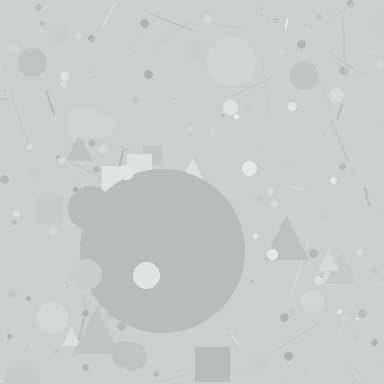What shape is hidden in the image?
A circle is hidden in the image.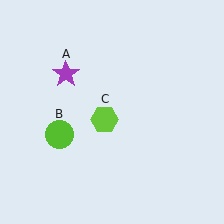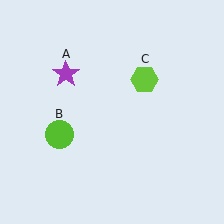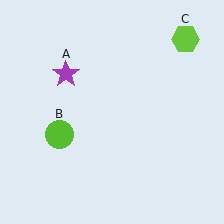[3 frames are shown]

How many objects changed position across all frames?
1 object changed position: lime hexagon (object C).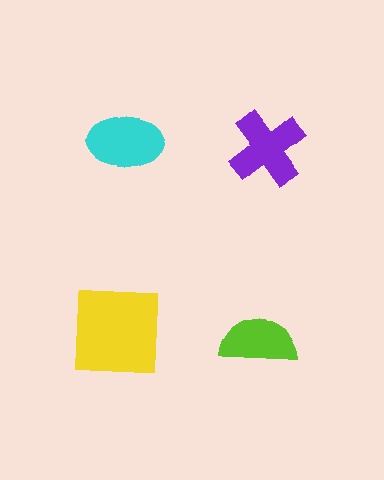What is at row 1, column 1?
A cyan ellipse.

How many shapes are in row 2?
2 shapes.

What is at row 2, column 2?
A lime semicircle.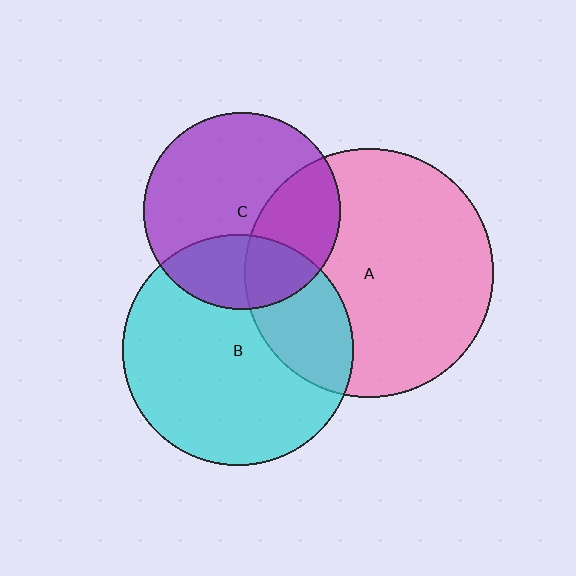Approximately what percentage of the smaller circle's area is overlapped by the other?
Approximately 30%.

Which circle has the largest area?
Circle A (pink).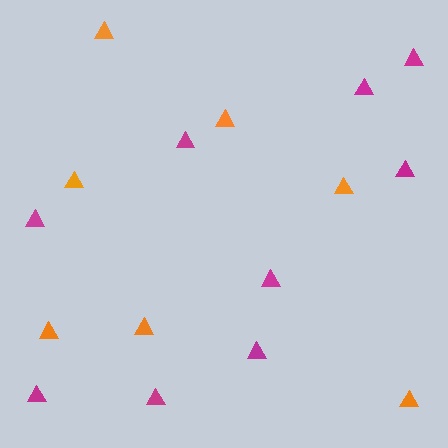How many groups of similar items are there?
There are 2 groups: one group of orange triangles (7) and one group of magenta triangles (9).